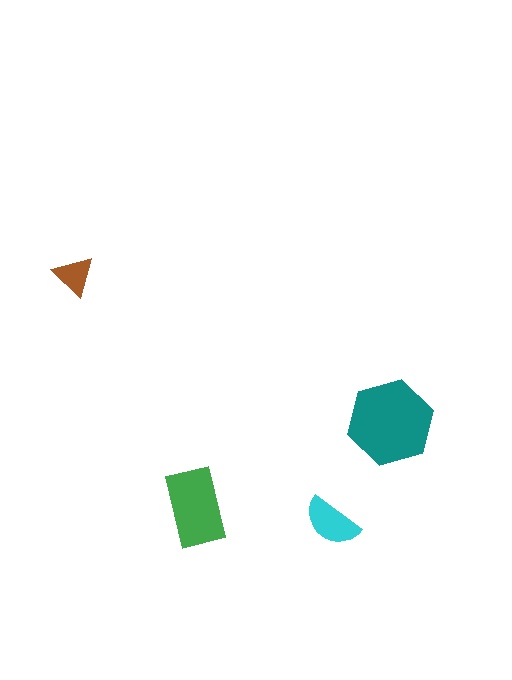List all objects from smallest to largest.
The brown triangle, the cyan semicircle, the green rectangle, the teal hexagon.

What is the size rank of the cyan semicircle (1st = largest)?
3rd.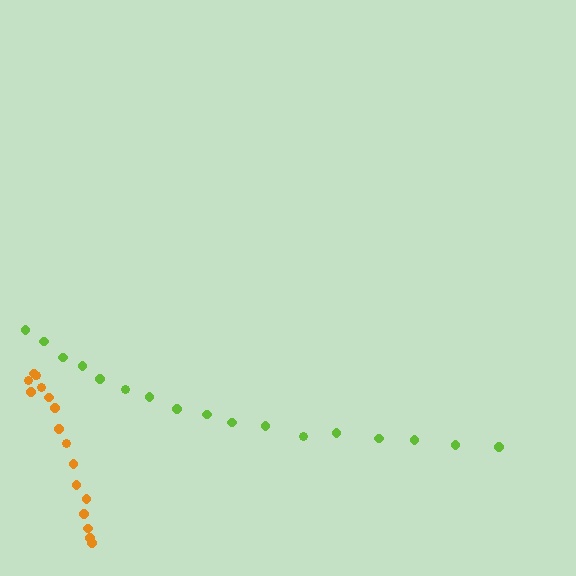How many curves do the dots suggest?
There are 2 distinct paths.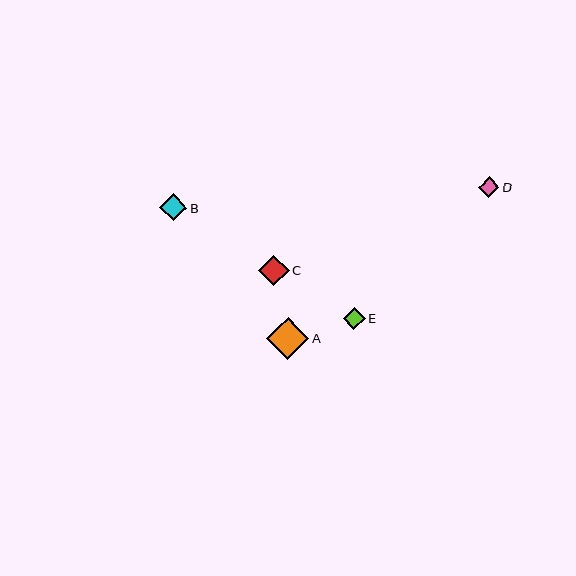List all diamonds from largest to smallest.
From largest to smallest: A, C, B, E, D.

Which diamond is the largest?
Diamond A is the largest with a size of approximately 42 pixels.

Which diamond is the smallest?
Diamond D is the smallest with a size of approximately 21 pixels.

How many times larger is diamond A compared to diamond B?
Diamond A is approximately 1.6 times the size of diamond B.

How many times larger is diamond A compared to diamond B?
Diamond A is approximately 1.6 times the size of diamond B.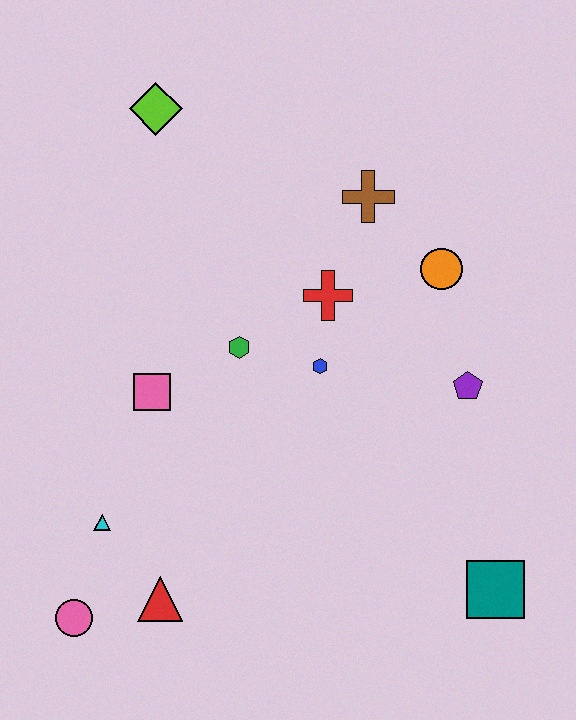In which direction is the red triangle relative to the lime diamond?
The red triangle is below the lime diamond.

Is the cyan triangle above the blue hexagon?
No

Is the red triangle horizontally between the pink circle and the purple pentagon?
Yes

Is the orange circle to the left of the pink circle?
No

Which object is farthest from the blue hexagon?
The pink circle is farthest from the blue hexagon.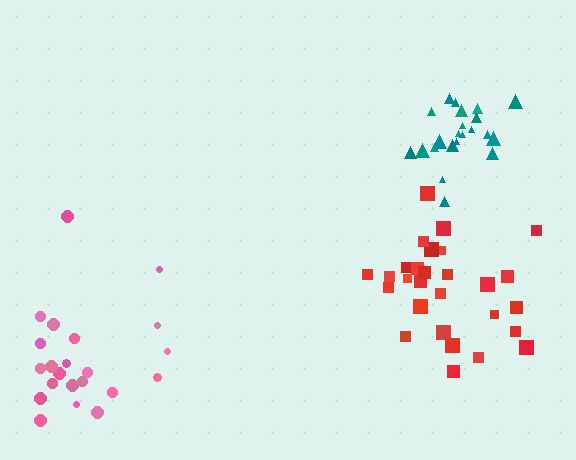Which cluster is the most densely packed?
Teal.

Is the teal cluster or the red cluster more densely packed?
Teal.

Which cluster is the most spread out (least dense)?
Pink.